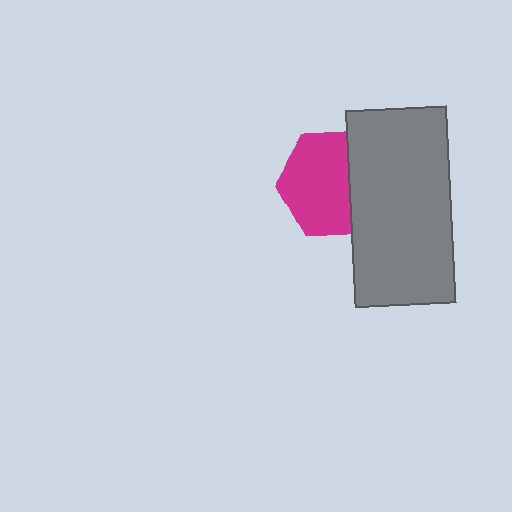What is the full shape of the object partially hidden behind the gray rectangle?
The partially hidden object is a magenta hexagon.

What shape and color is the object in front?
The object in front is a gray rectangle.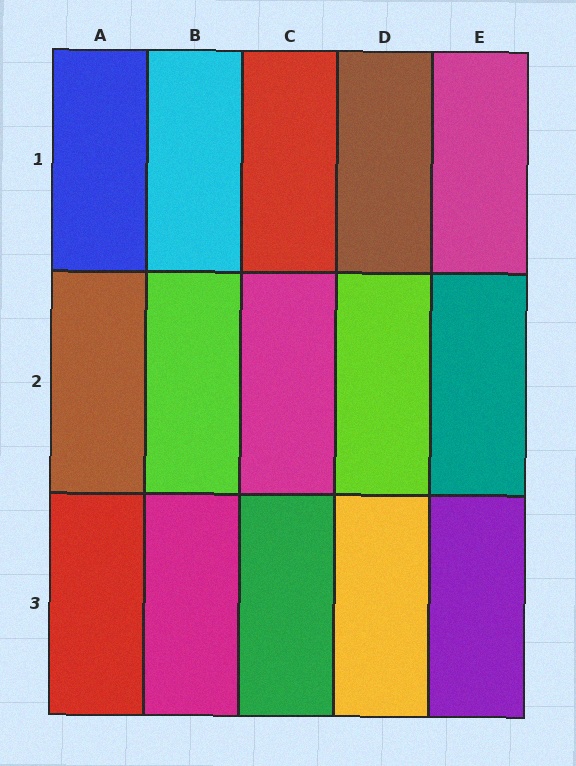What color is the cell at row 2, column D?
Lime.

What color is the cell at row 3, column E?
Purple.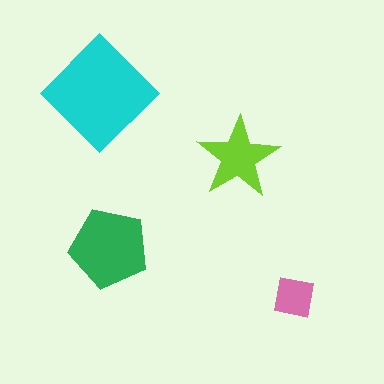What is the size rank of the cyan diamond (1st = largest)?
1st.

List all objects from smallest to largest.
The pink square, the lime star, the green pentagon, the cyan diamond.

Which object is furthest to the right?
The pink square is rightmost.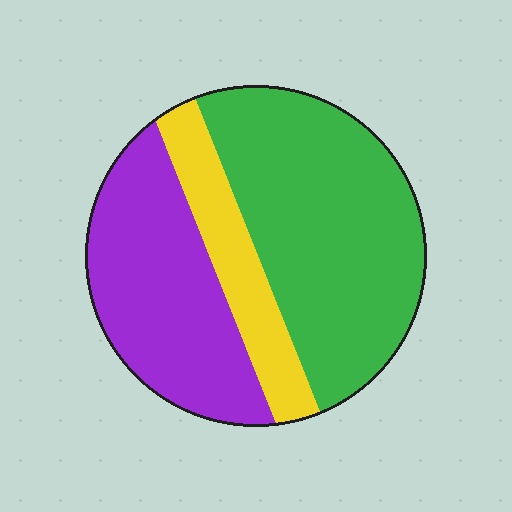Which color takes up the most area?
Green, at roughly 50%.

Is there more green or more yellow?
Green.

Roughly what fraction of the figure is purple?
Purple covers roughly 35% of the figure.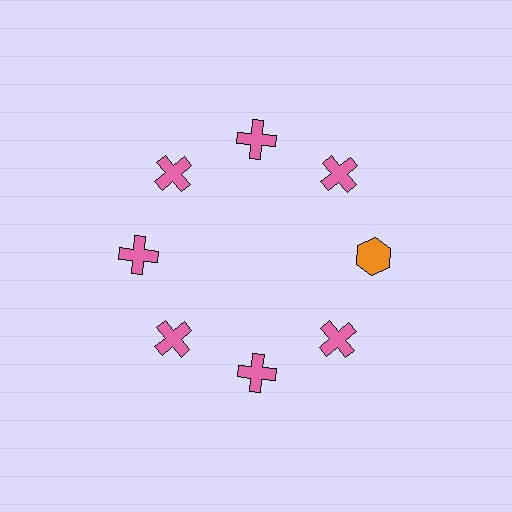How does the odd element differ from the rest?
It differs in both color (orange instead of pink) and shape (hexagon instead of cross).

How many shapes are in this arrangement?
There are 8 shapes arranged in a ring pattern.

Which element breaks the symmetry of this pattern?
The orange hexagon at roughly the 3 o'clock position breaks the symmetry. All other shapes are pink crosses.